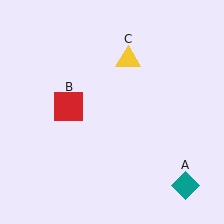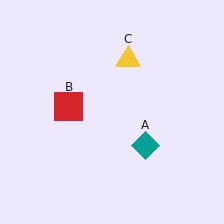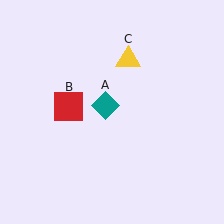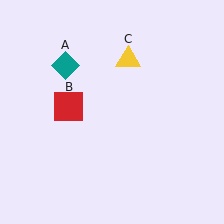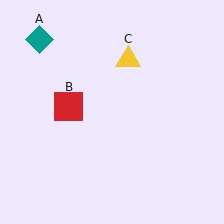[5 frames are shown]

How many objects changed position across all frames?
1 object changed position: teal diamond (object A).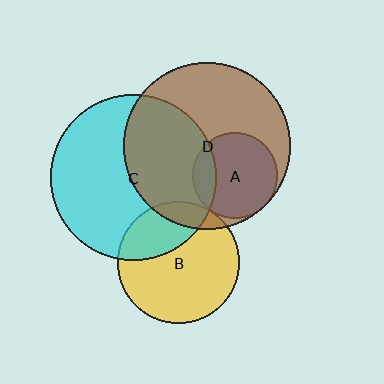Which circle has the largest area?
Circle D (brown).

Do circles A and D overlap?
Yes.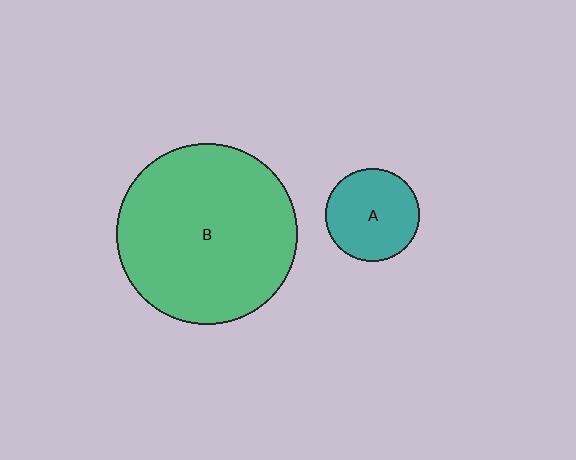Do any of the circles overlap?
No, none of the circles overlap.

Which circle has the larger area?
Circle B (green).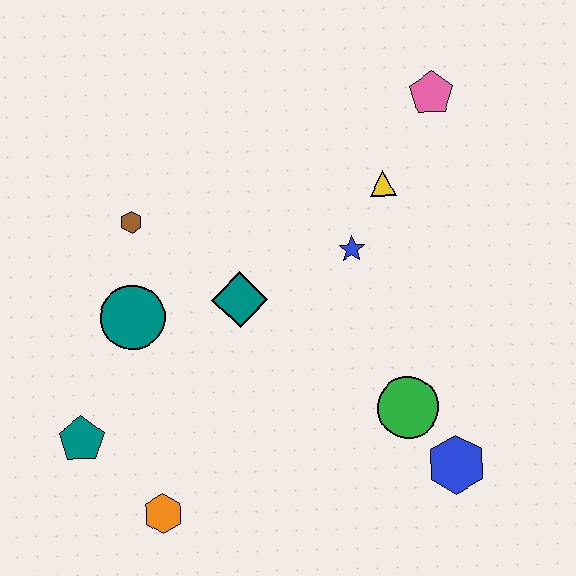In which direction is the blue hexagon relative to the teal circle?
The blue hexagon is to the right of the teal circle.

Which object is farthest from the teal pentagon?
The pink pentagon is farthest from the teal pentagon.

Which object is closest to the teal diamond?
The teal circle is closest to the teal diamond.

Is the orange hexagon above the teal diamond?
No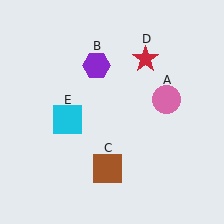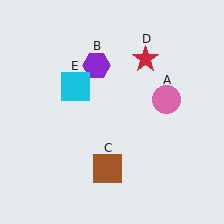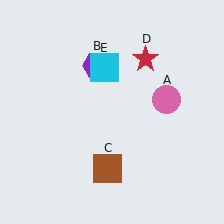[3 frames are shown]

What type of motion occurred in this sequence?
The cyan square (object E) rotated clockwise around the center of the scene.